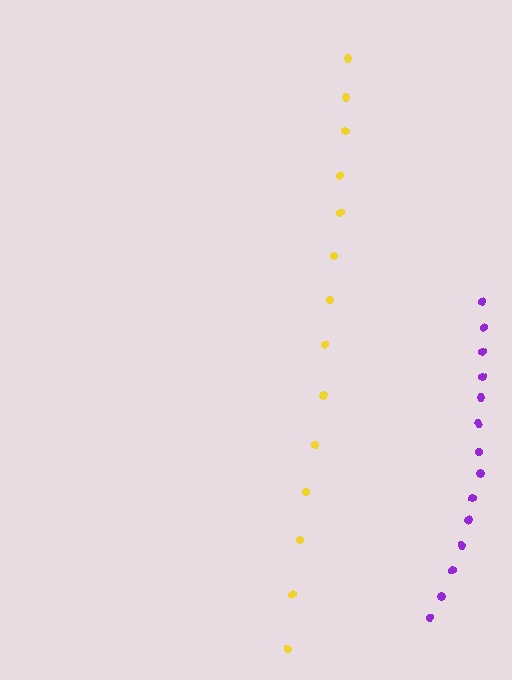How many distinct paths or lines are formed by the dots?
There are 2 distinct paths.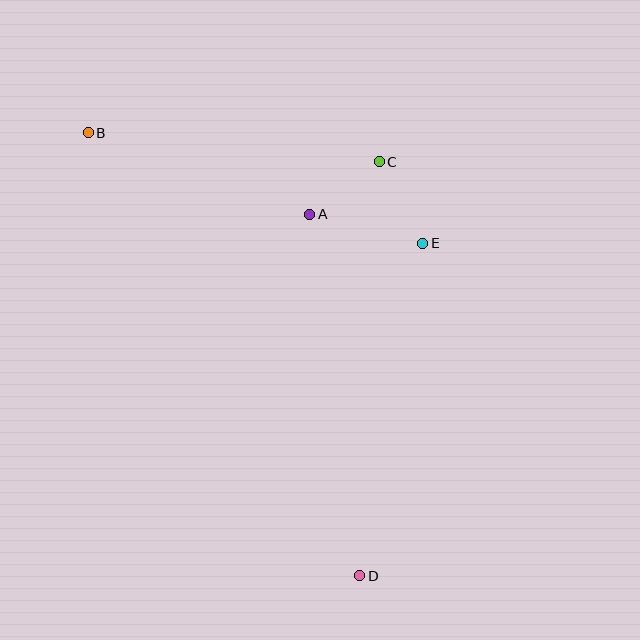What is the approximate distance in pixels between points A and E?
The distance between A and E is approximately 117 pixels.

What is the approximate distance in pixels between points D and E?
The distance between D and E is approximately 338 pixels.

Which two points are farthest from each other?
Points B and D are farthest from each other.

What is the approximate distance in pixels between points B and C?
The distance between B and C is approximately 293 pixels.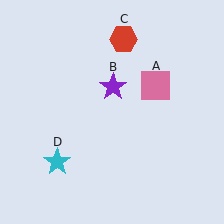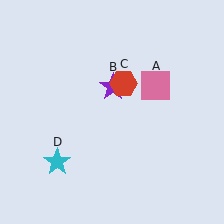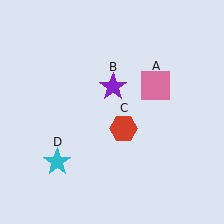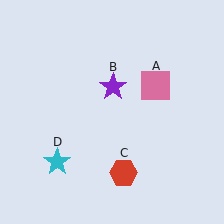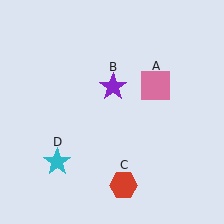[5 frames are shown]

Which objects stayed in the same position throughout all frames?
Pink square (object A) and purple star (object B) and cyan star (object D) remained stationary.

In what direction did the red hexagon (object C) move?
The red hexagon (object C) moved down.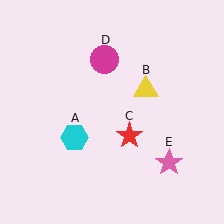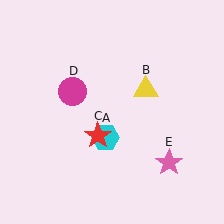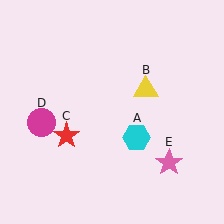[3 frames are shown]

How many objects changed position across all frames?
3 objects changed position: cyan hexagon (object A), red star (object C), magenta circle (object D).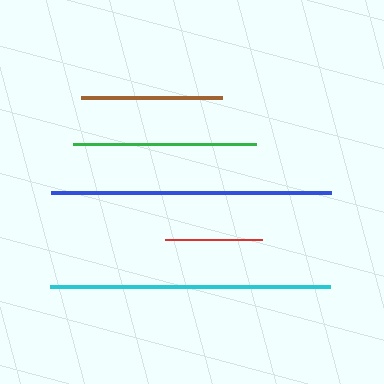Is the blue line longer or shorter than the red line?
The blue line is longer than the red line.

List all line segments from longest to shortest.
From longest to shortest: cyan, blue, green, brown, red.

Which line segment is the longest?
The cyan line is the longest at approximately 280 pixels.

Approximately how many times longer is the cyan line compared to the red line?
The cyan line is approximately 2.9 times the length of the red line.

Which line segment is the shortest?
The red line is the shortest at approximately 97 pixels.